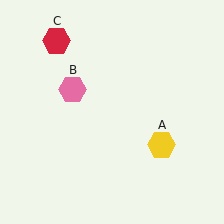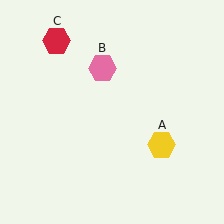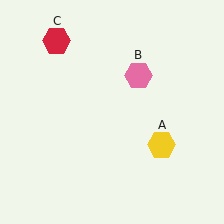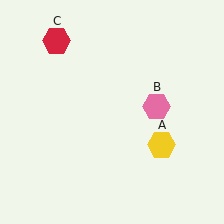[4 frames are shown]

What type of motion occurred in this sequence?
The pink hexagon (object B) rotated clockwise around the center of the scene.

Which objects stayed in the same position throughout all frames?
Yellow hexagon (object A) and red hexagon (object C) remained stationary.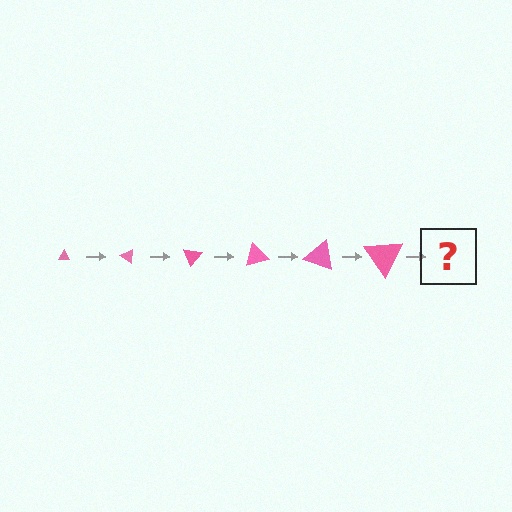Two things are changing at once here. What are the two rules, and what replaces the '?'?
The two rules are that the triangle grows larger each step and it rotates 35 degrees each step. The '?' should be a triangle, larger than the previous one and rotated 210 degrees from the start.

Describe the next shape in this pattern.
It should be a triangle, larger than the previous one and rotated 210 degrees from the start.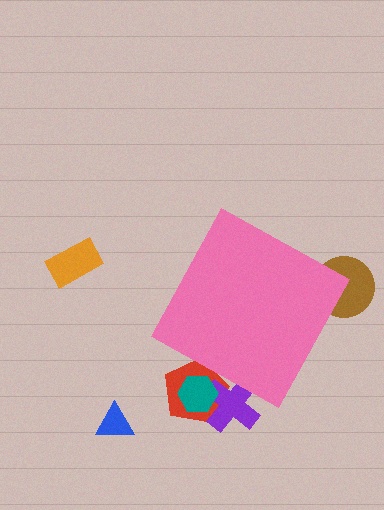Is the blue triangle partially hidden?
No, the blue triangle is fully visible.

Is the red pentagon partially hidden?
Yes, the red pentagon is partially hidden behind the pink diamond.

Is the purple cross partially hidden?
Yes, the purple cross is partially hidden behind the pink diamond.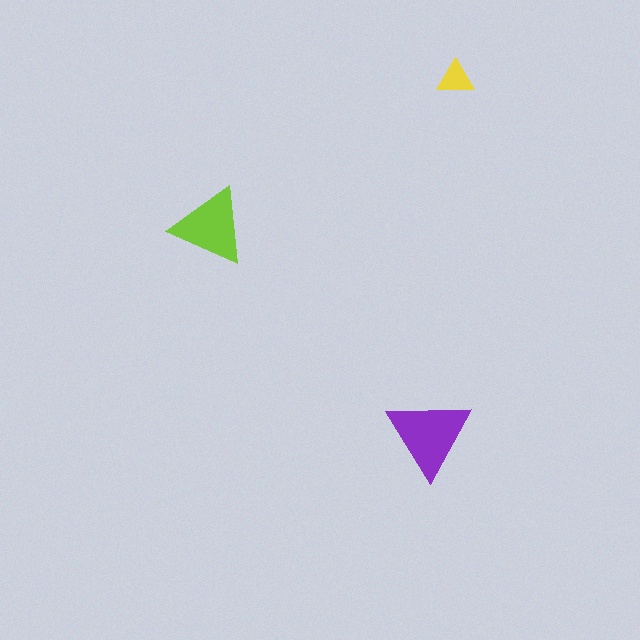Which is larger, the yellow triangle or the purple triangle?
The purple one.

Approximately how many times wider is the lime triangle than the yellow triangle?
About 2 times wider.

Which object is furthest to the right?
The yellow triangle is rightmost.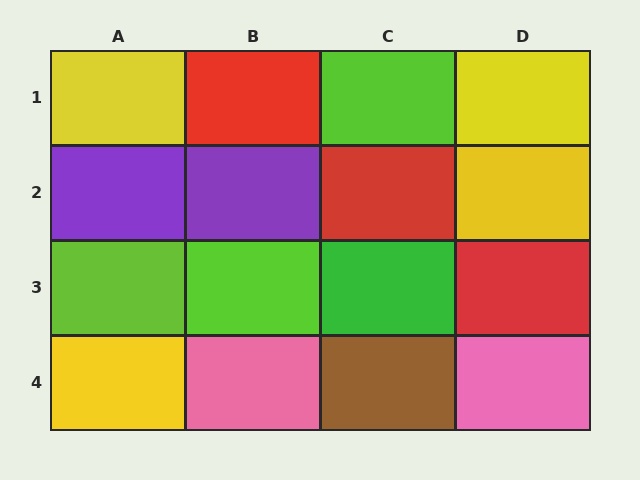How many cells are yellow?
4 cells are yellow.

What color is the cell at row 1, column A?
Yellow.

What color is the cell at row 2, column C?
Red.